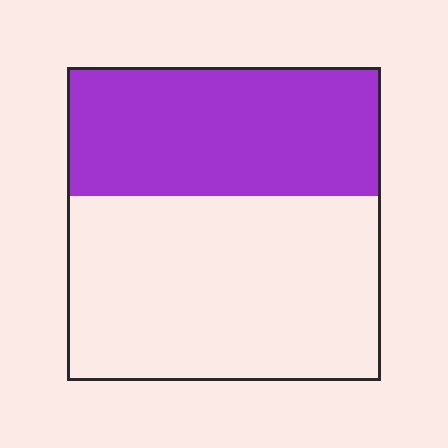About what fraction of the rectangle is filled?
About two fifths (2/5).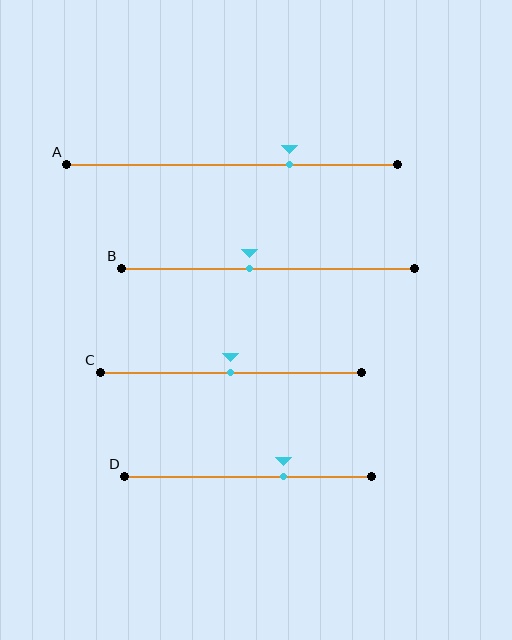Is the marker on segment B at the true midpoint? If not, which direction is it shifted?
No, the marker on segment B is shifted to the left by about 6% of the segment length.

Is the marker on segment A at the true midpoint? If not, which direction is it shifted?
No, the marker on segment A is shifted to the right by about 17% of the segment length.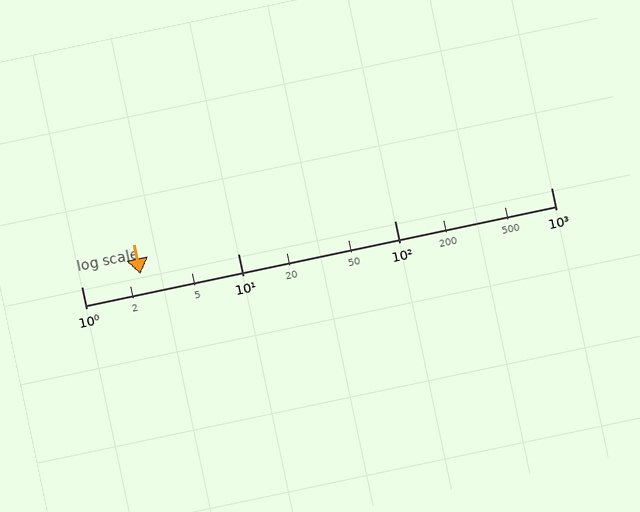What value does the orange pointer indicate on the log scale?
The pointer indicates approximately 2.4.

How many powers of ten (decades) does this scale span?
The scale spans 3 decades, from 1 to 1000.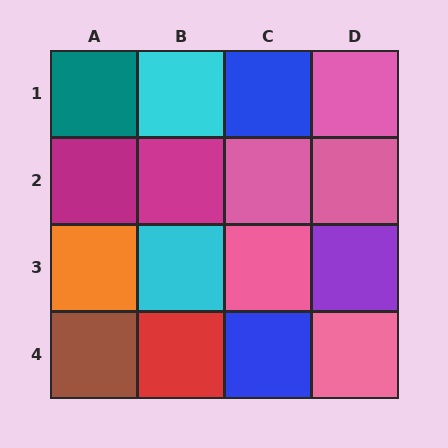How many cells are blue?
2 cells are blue.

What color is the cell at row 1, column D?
Pink.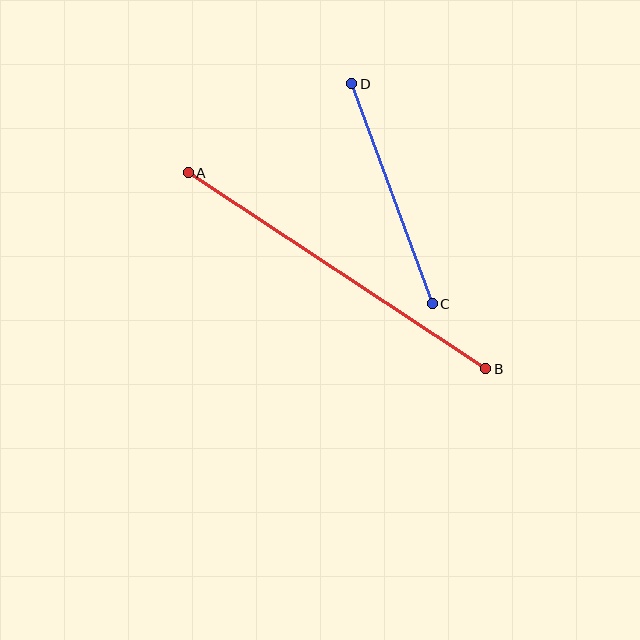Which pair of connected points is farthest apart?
Points A and B are farthest apart.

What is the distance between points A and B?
The distance is approximately 356 pixels.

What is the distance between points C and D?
The distance is approximately 234 pixels.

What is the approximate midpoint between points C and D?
The midpoint is at approximately (392, 194) pixels.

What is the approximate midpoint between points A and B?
The midpoint is at approximately (337, 271) pixels.